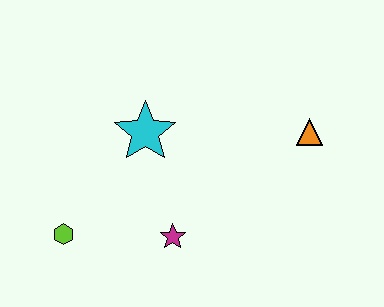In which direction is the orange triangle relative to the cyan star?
The orange triangle is to the right of the cyan star.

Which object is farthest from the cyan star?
The orange triangle is farthest from the cyan star.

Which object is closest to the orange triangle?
The cyan star is closest to the orange triangle.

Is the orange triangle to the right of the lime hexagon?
Yes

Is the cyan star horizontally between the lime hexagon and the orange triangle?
Yes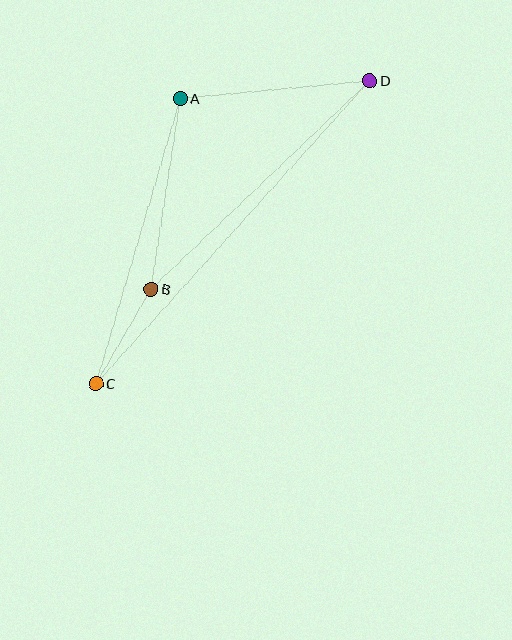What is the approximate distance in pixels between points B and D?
The distance between B and D is approximately 302 pixels.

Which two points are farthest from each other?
Points C and D are farthest from each other.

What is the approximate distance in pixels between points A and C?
The distance between A and C is approximately 297 pixels.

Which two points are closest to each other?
Points B and C are closest to each other.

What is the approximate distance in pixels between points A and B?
The distance between A and B is approximately 193 pixels.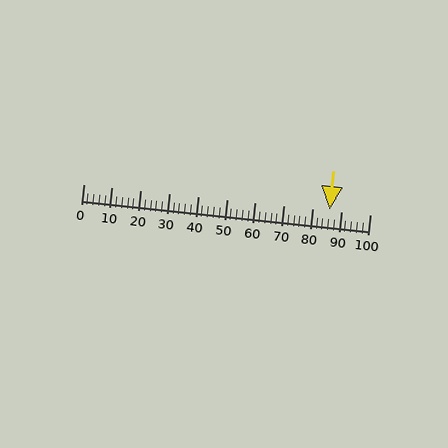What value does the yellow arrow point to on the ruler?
The yellow arrow points to approximately 86.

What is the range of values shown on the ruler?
The ruler shows values from 0 to 100.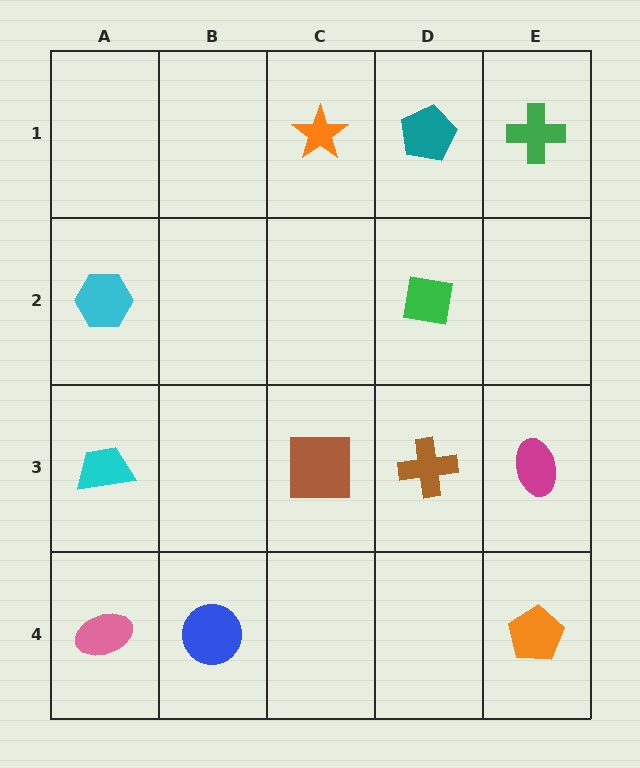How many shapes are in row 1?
3 shapes.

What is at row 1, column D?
A teal pentagon.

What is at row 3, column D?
A brown cross.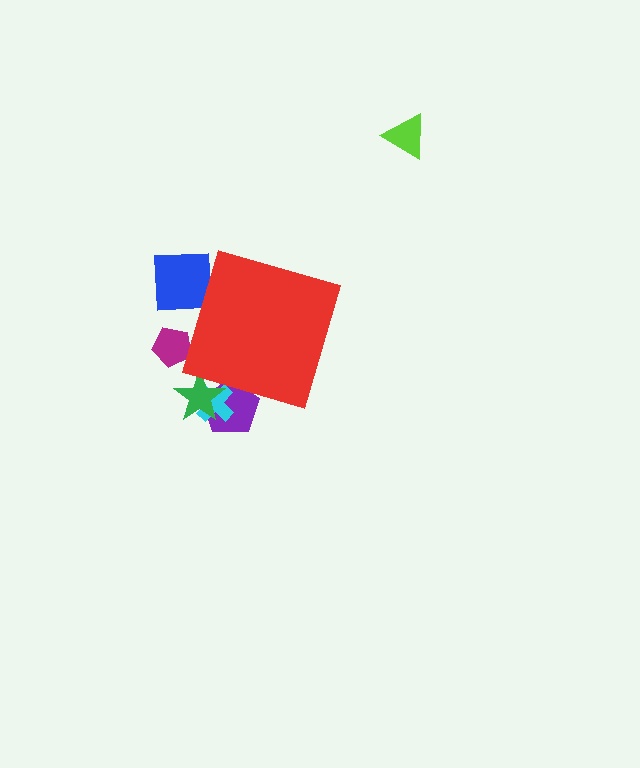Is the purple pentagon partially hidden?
Yes, the purple pentagon is partially hidden behind the red diamond.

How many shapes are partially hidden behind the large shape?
5 shapes are partially hidden.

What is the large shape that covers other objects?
A red diamond.